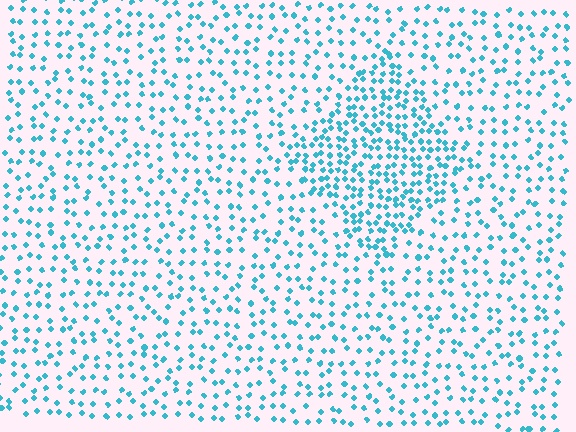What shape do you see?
I see a diamond.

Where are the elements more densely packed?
The elements are more densely packed inside the diamond boundary.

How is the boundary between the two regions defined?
The boundary is defined by a change in element density (approximately 2.0x ratio). All elements are the same color, size, and shape.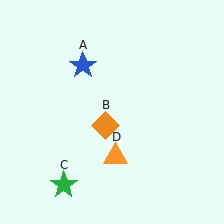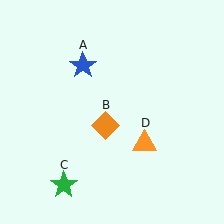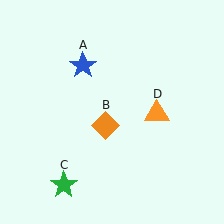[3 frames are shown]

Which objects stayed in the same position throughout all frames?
Blue star (object A) and orange diamond (object B) and green star (object C) remained stationary.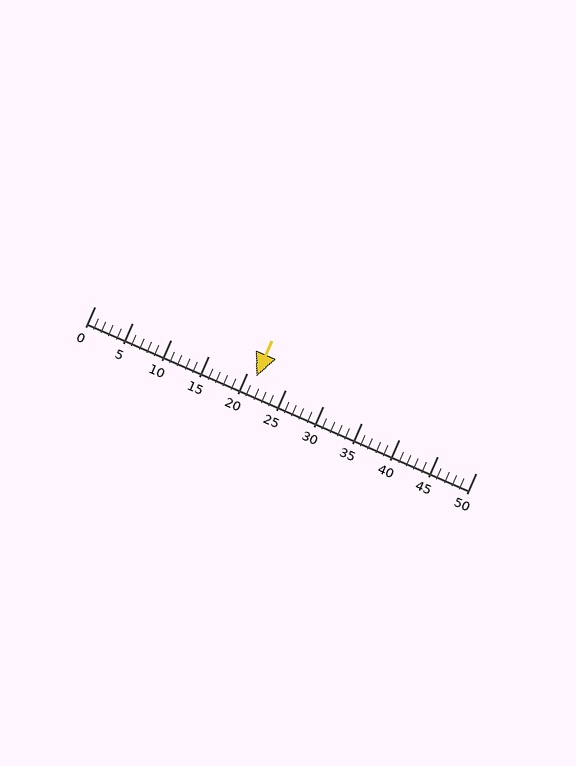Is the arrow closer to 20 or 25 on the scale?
The arrow is closer to 20.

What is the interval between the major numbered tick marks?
The major tick marks are spaced 5 units apart.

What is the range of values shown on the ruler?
The ruler shows values from 0 to 50.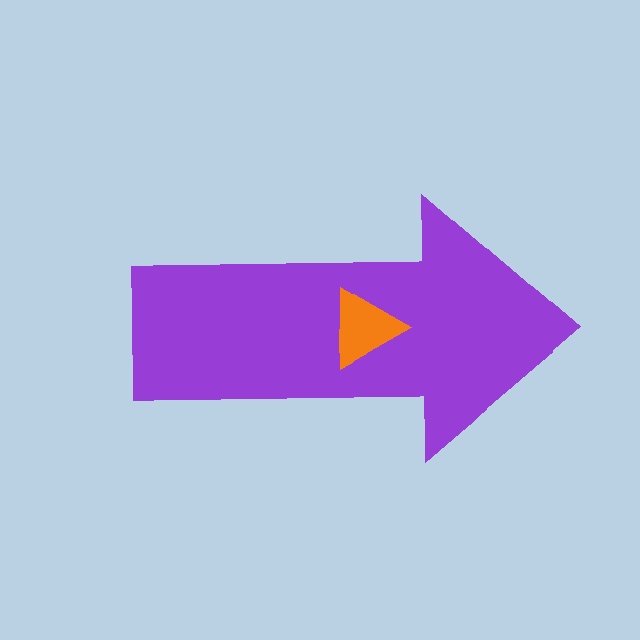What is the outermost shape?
The purple arrow.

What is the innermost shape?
The orange triangle.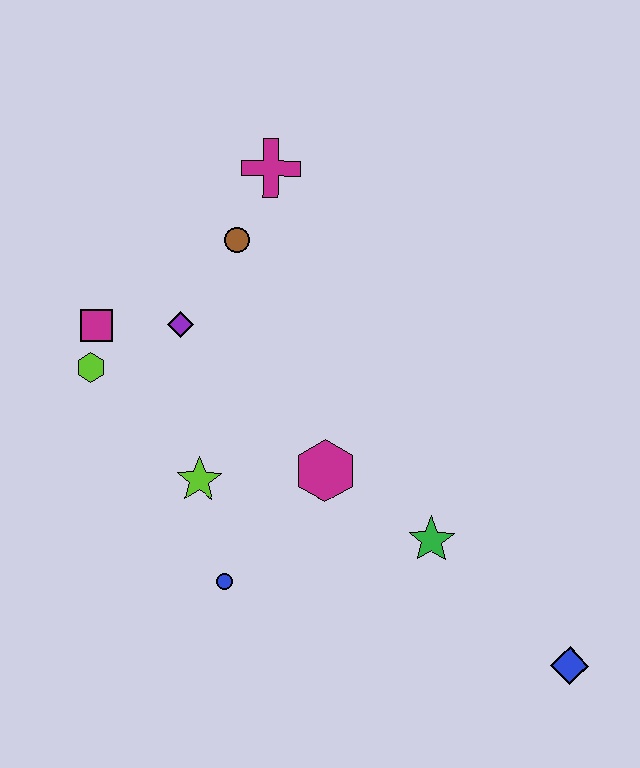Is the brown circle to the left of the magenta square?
No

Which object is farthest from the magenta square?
The blue diamond is farthest from the magenta square.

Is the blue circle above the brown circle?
No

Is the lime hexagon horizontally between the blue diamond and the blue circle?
No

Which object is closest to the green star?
The magenta hexagon is closest to the green star.